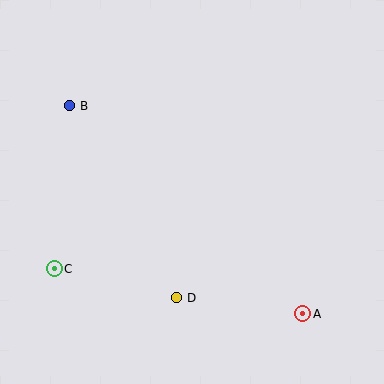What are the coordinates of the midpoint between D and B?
The midpoint between D and B is at (123, 202).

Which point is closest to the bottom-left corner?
Point C is closest to the bottom-left corner.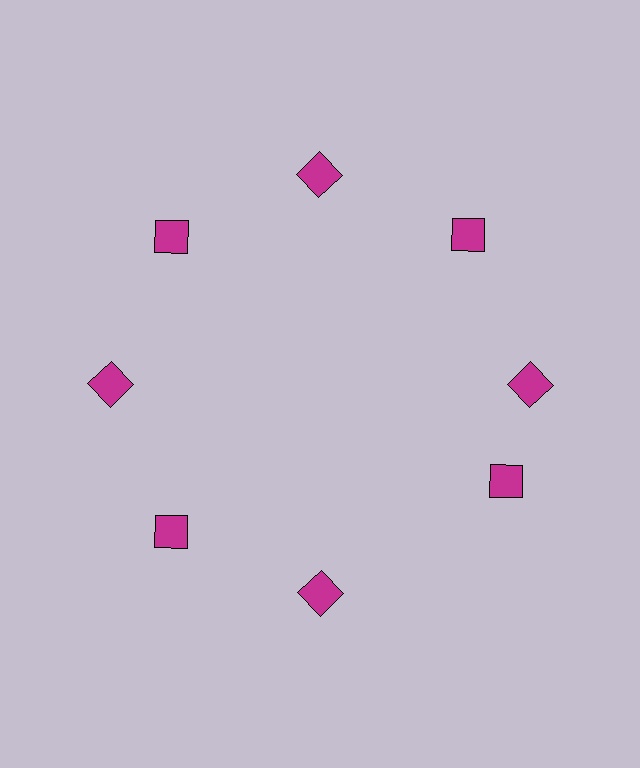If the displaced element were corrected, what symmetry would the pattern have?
It would have 8-fold rotational symmetry — the pattern would map onto itself every 45 degrees.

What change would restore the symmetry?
The symmetry would be restored by rotating it back into even spacing with its neighbors so that all 8 diamonds sit at equal angles and equal distance from the center.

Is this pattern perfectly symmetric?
No. The 8 magenta diamonds are arranged in a ring, but one element near the 4 o'clock position is rotated out of alignment along the ring, breaking the 8-fold rotational symmetry.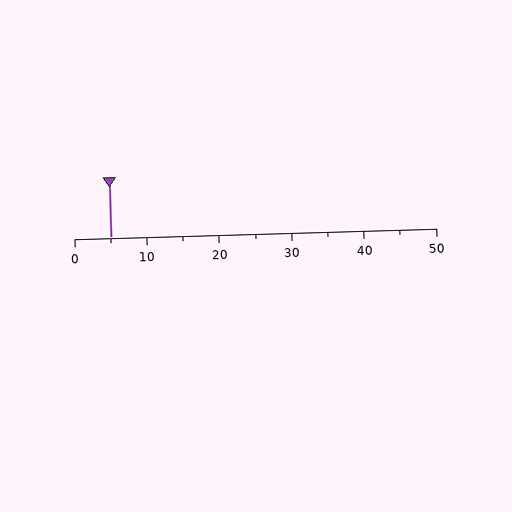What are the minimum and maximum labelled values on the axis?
The axis runs from 0 to 50.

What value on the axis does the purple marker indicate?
The marker indicates approximately 5.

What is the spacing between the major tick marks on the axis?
The major ticks are spaced 10 apart.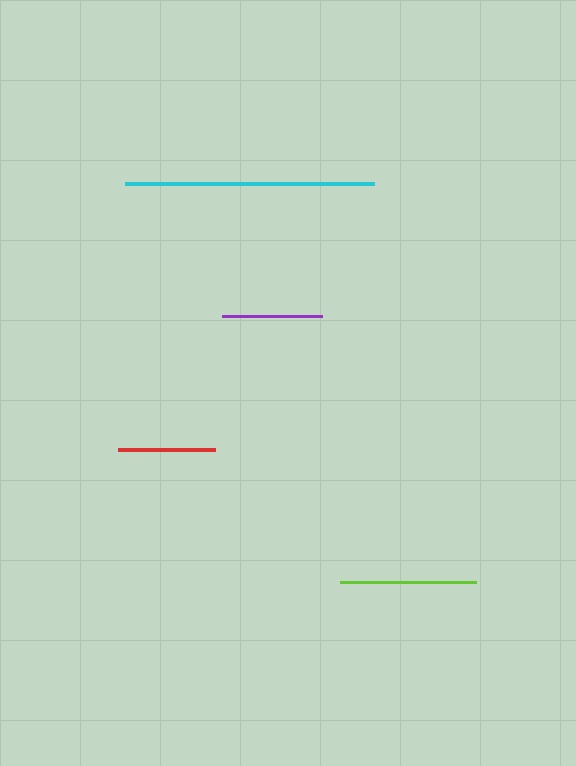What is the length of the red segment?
The red segment is approximately 97 pixels long.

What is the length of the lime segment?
The lime segment is approximately 136 pixels long.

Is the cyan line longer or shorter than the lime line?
The cyan line is longer than the lime line.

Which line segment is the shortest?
The red line is the shortest at approximately 97 pixels.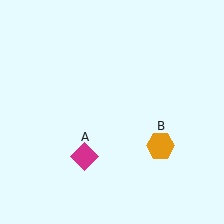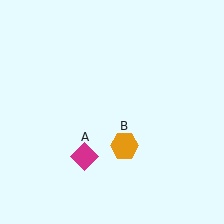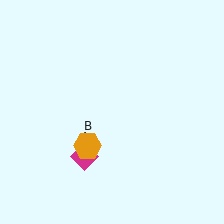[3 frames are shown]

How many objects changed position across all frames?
1 object changed position: orange hexagon (object B).